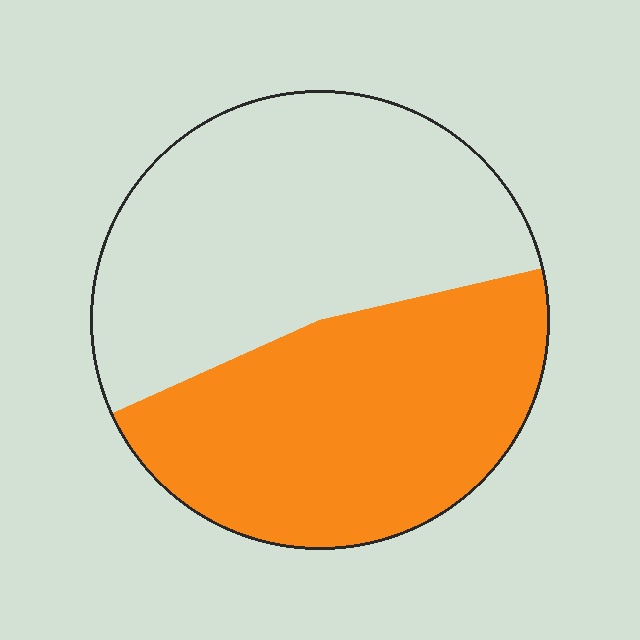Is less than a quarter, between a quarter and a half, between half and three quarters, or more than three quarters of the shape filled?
Between a quarter and a half.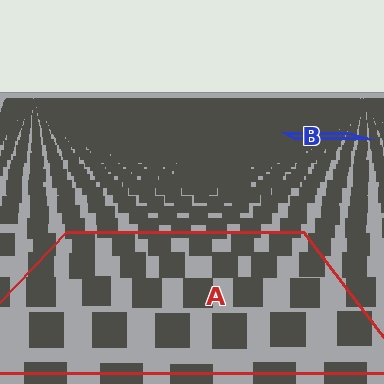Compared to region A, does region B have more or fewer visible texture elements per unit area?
Region B has more texture elements per unit area — they are packed more densely because it is farther away.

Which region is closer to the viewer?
Region A is closer. The texture elements there are larger and more spread out.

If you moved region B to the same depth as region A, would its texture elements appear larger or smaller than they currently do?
They would appear larger. At a closer depth, the same texture elements are projected at a bigger on-screen size.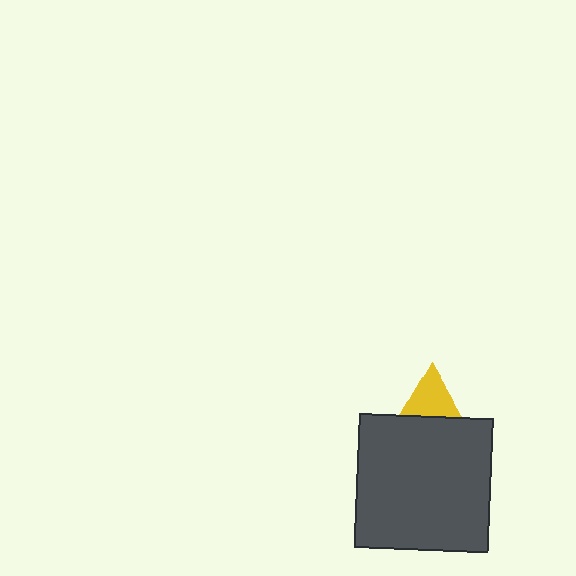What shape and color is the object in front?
The object in front is a dark gray square.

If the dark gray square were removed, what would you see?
You would see the complete yellow triangle.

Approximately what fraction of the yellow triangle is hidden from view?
Roughly 59% of the yellow triangle is hidden behind the dark gray square.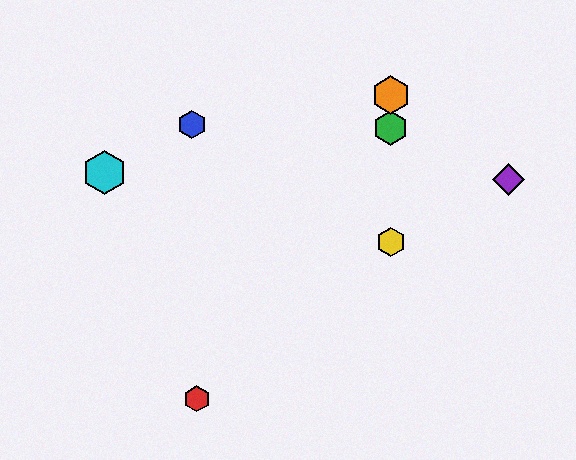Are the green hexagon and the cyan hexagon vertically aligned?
No, the green hexagon is at x≈391 and the cyan hexagon is at x≈105.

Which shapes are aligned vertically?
The green hexagon, the yellow hexagon, the orange hexagon are aligned vertically.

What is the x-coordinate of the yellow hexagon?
The yellow hexagon is at x≈391.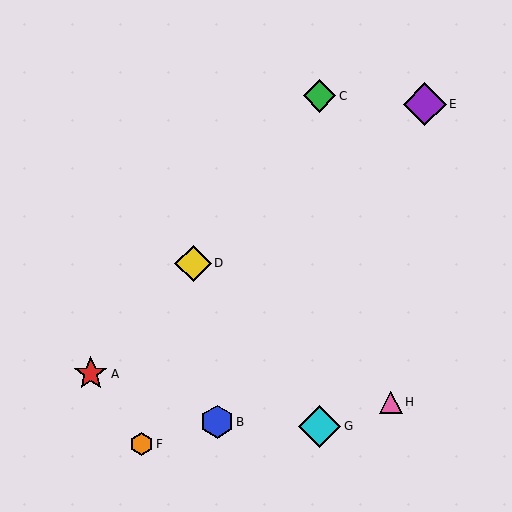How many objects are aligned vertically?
2 objects (C, G) are aligned vertically.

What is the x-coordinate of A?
Object A is at x≈91.